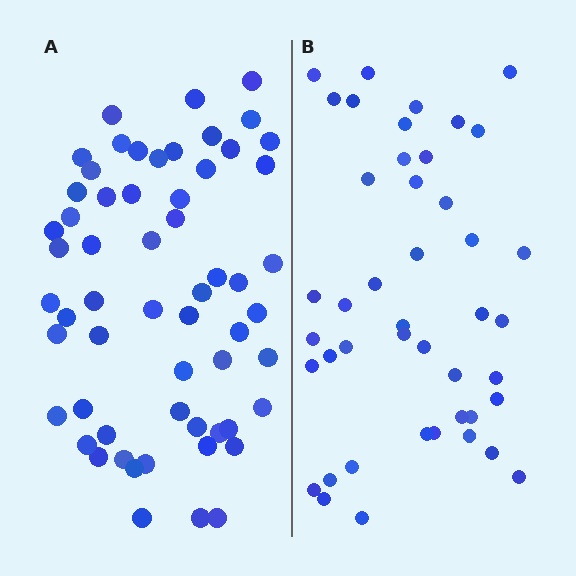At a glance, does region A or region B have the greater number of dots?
Region A (the left region) has more dots.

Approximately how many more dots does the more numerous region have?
Region A has approximately 15 more dots than region B.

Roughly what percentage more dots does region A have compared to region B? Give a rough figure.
About 35% more.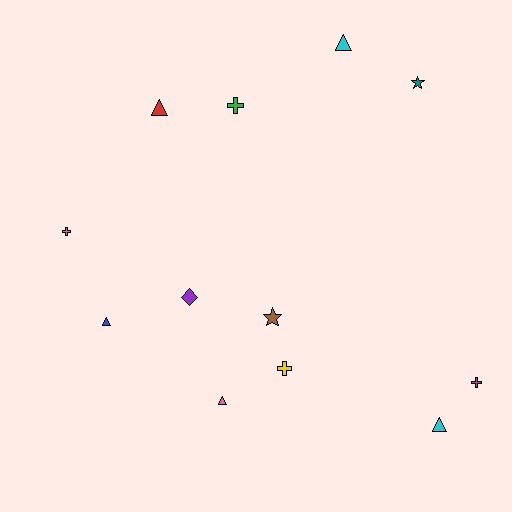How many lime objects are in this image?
There are no lime objects.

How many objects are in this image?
There are 12 objects.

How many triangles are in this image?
There are 5 triangles.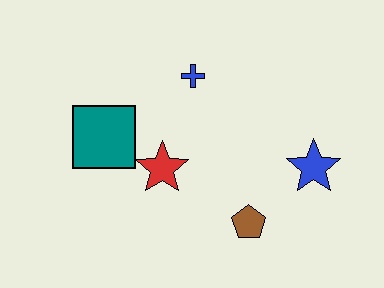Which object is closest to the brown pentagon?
The blue star is closest to the brown pentagon.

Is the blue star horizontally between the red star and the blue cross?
No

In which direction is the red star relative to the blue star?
The red star is to the left of the blue star.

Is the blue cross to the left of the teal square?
No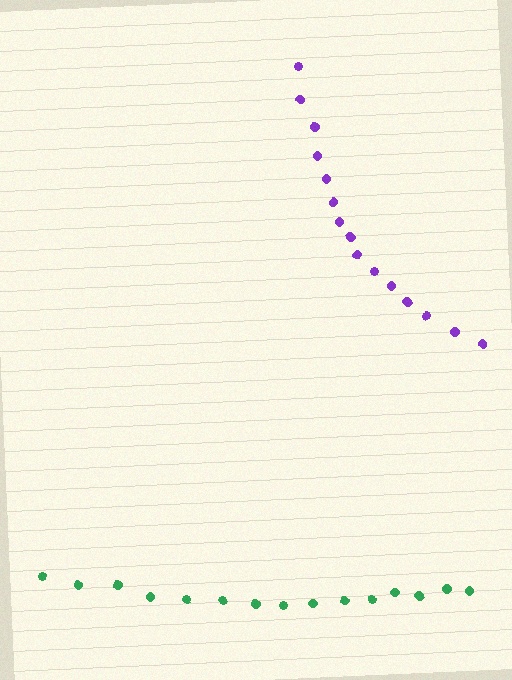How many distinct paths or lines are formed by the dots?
There are 2 distinct paths.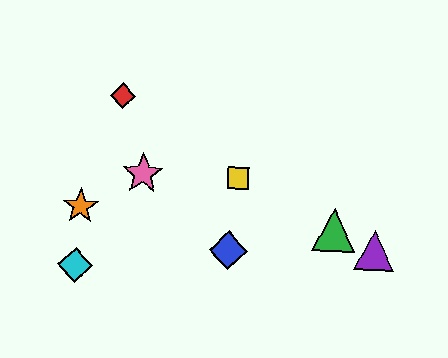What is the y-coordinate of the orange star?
The orange star is at y≈206.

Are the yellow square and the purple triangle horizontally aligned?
No, the yellow square is at y≈178 and the purple triangle is at y≈251.